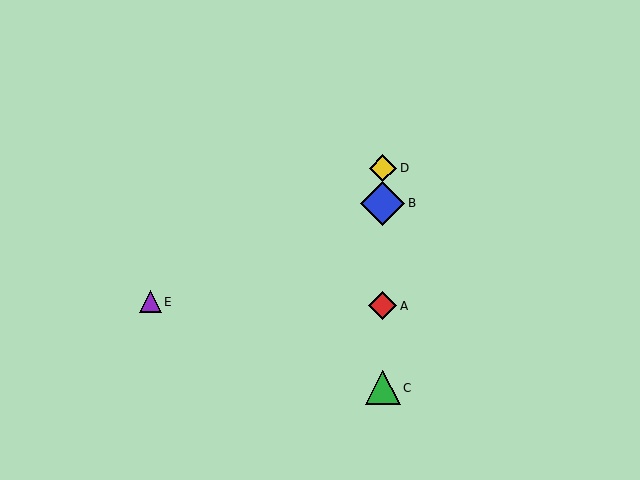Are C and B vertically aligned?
Yes, both are at x≈383.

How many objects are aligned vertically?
4 objects (A, B, C, D) are aligned vertically.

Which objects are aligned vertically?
Objects A, B, C, D are aligned vertically.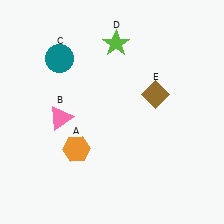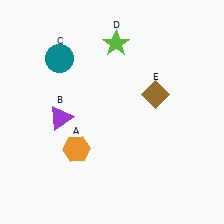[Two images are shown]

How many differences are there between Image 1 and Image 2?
There is 1 difference between the two images.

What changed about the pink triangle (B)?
In Image 1, B is pink. In Image 2, it changed to purple.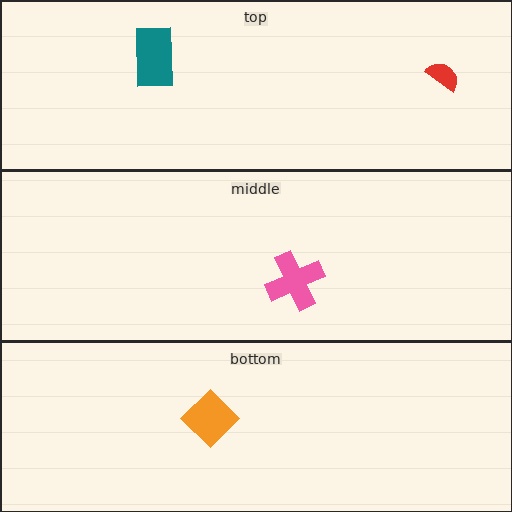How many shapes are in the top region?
2.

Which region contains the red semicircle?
The top region.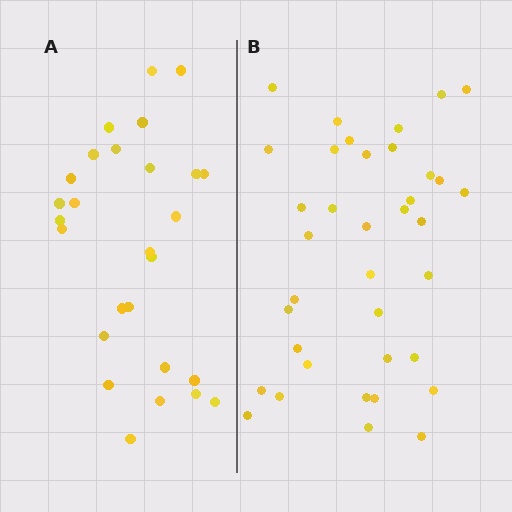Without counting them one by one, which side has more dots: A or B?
Region B (the right region) has more dots.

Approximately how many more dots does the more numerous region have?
Region B has roughly 10 or so more dots than region A.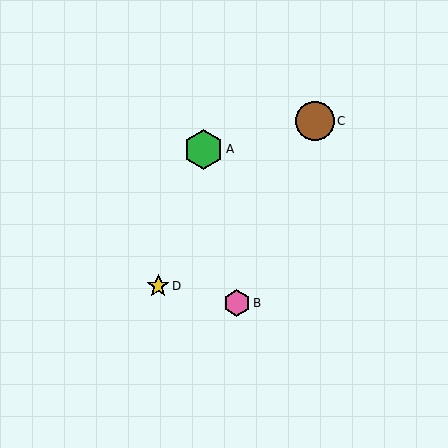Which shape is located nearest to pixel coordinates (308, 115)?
The brown circle (labeled C) at (315, 121) is nearest to that location.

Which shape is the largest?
The green hexagon (labeled A) is the largest.